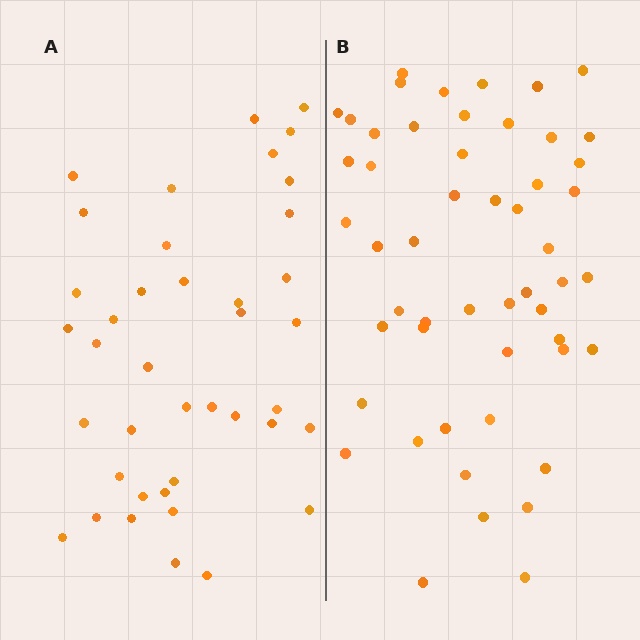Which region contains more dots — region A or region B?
Region B (the right region) has more dots.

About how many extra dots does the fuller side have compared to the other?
Region B has roughly 12 or so more dots than region A.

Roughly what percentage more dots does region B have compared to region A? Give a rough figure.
About 30% more.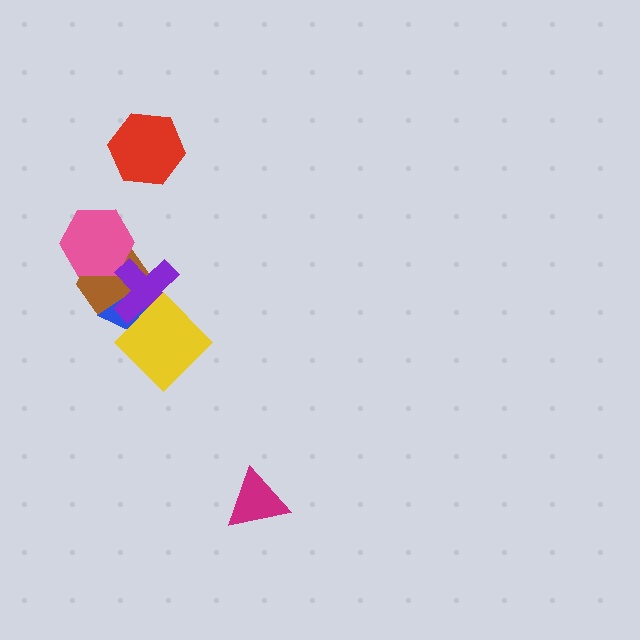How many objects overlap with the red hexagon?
0 objects overlap with the red hexagon.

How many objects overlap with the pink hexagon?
1 object overlaps with the pink hexagon.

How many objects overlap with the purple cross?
3 objects overlap with the purple cross.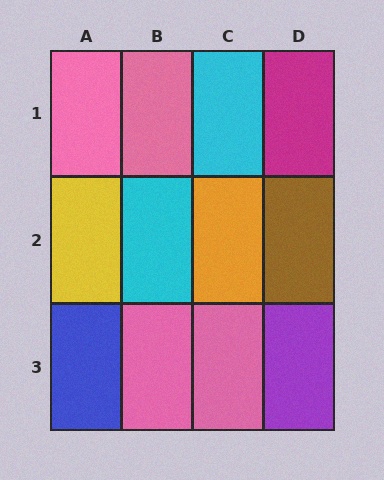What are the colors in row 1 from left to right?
Pink, pink, cyan, magenta.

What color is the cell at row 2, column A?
Yellow.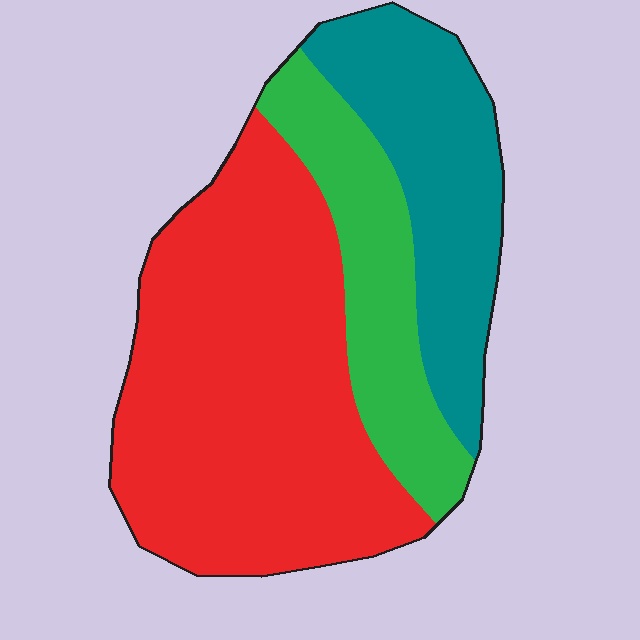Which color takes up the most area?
Red, at roughly 55%.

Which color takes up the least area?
Green, at roughly 20%.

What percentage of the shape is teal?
Teal takes up about one quarter (1/4) of the shape.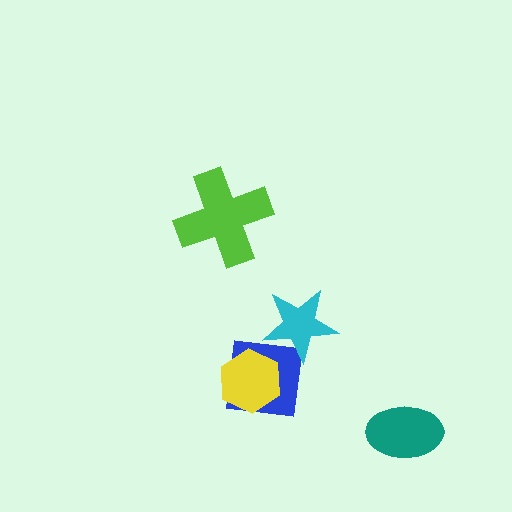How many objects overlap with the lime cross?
0 objects overlap with the lime cross.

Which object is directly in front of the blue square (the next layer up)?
The yellow hexagon is directly in front of the blue square.